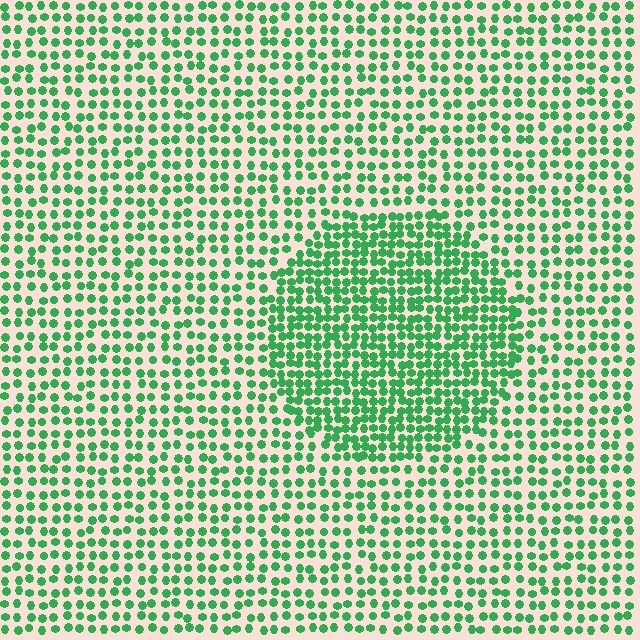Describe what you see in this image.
The image contains small green elements arranged at two different densities. A circle-shaped region is visible where the elements are more densely packed than the surrounding area.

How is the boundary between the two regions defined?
The boundary is defined by a change in element density (approximately 1.8x ratio). All elements are the same color, size, and shape.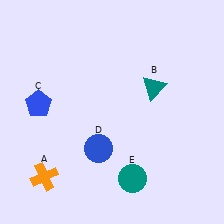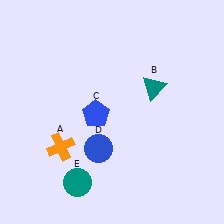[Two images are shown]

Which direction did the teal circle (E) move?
The teal circle (E) moved left.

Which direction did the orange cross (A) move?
The orange cross (A) moved up.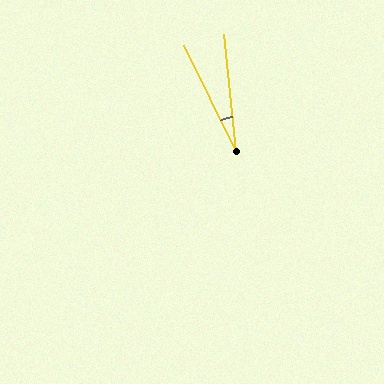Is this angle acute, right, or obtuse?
It is acute.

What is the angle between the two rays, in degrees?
Approximately 20 degrees.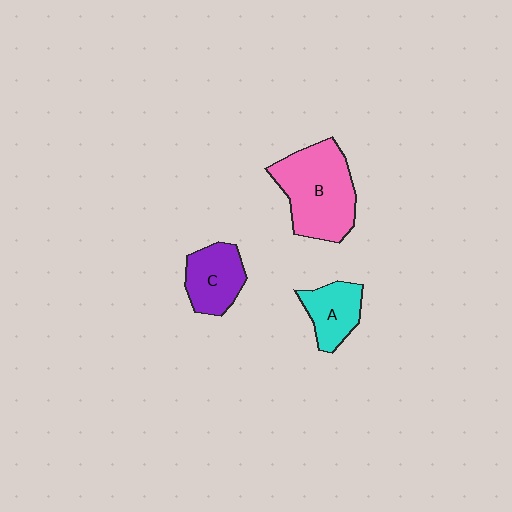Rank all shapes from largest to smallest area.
From largest to smallest: B (pink), C (purple), A (cyan).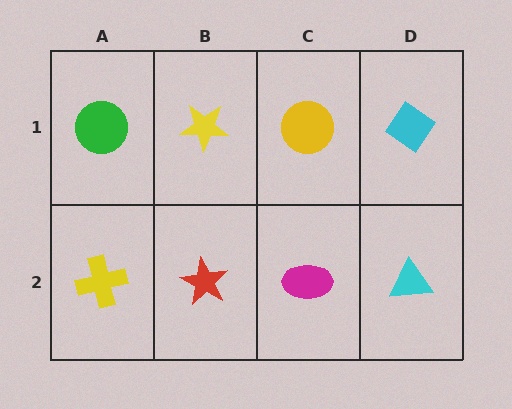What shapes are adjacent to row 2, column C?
A yellow circle (row 1, column C), a red star (row 2, column B), a cyan triangle (row 2, column D).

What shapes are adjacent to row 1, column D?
A cyan triangle (row 2, column D), a yellow circle (row 1, column C).